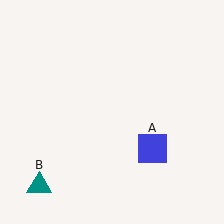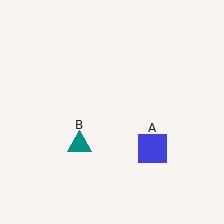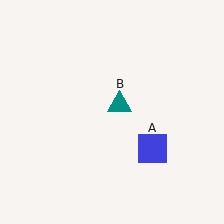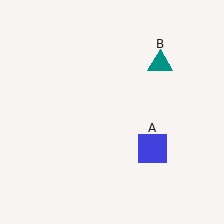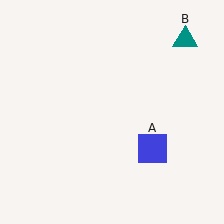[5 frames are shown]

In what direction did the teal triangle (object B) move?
The teal triangle (object B) moved up and to the right.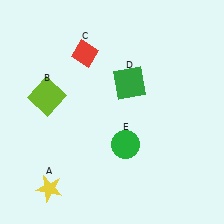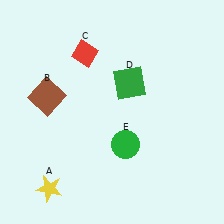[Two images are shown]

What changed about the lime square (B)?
In Image 1, B is lime. In Image 2, it changed to brown.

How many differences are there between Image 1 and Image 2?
There is 1 difference between the two images.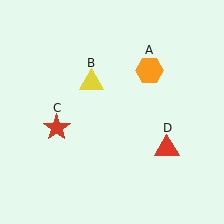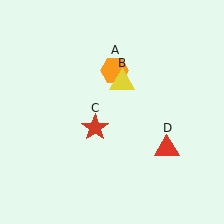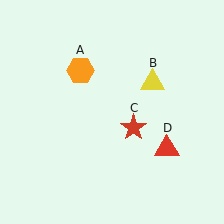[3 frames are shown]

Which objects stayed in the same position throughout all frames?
Red triangle (object D) remained stationary.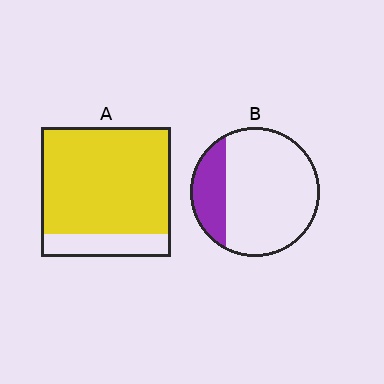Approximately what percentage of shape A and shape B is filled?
A is approximately 80% and B is approximately 25%.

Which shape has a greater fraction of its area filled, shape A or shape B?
Shape A.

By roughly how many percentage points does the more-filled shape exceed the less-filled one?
By roughly 60 percentage points (A over B).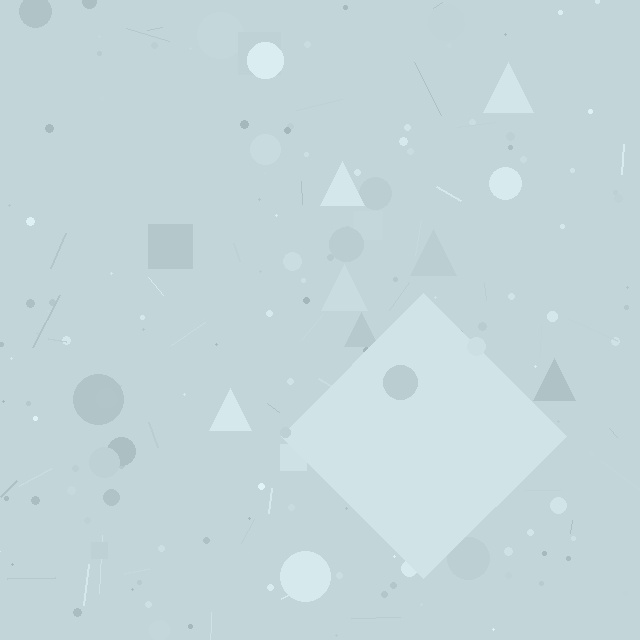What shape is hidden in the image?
A diamond is hidden in the image.